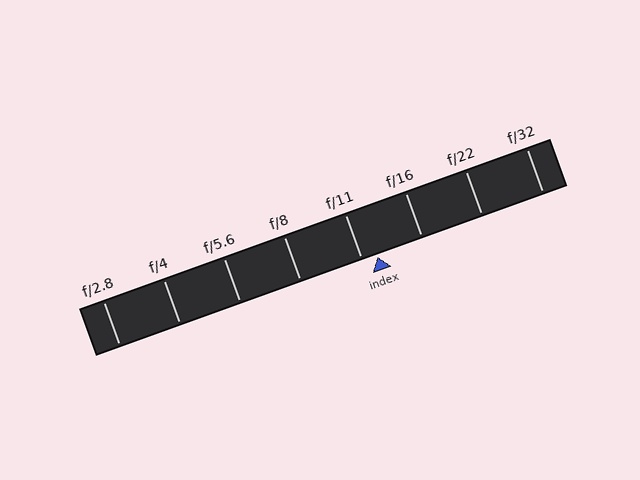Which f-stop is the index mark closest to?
The index mark is closest to f/11.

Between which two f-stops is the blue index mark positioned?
The index mark is between f/11 and f/16.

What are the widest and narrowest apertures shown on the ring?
The widest aperture shown is f/2.8 and the narrowest is f/32.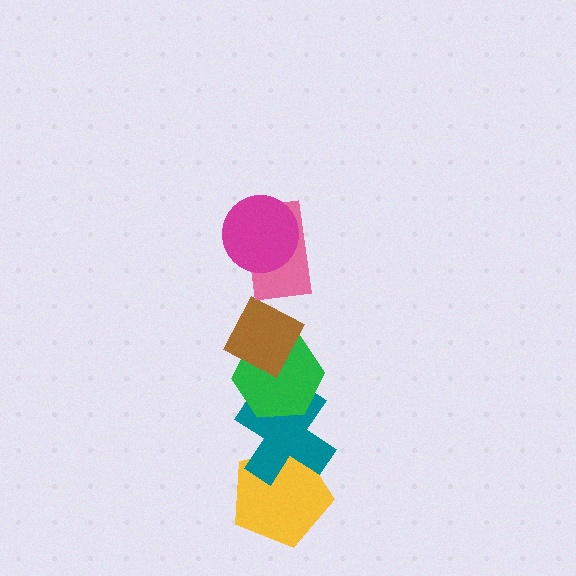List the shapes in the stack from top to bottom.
From top to bottom: the magenta circle, the pink rectangle, the brown diamond, the green hexagon, the teal cross, the yellow pentagon.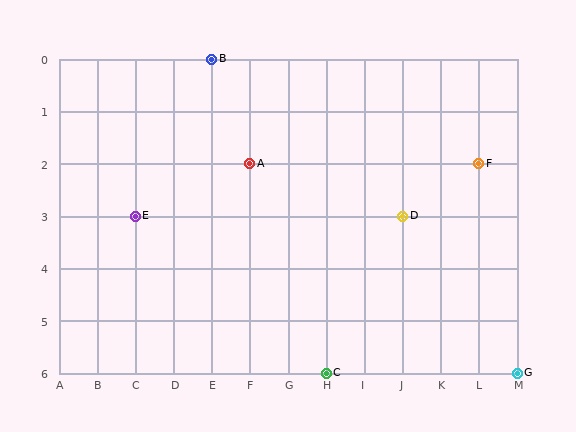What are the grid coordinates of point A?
Point A is at grid coordinates (F, 2).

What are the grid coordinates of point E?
Point E is at grid coordinates (C, 3).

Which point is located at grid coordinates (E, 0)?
Point B is at (E, 0).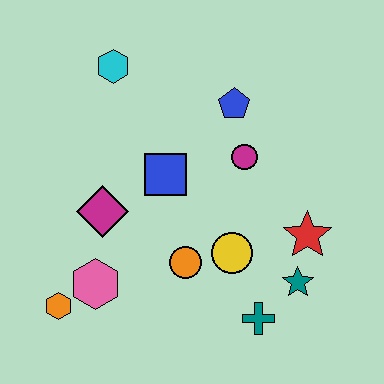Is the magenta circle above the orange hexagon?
Yes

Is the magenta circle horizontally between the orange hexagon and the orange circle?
No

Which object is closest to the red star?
The teal star is closest to the red star.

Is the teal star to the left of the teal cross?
No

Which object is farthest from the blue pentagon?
The orange hexagon is farthest from the blue pentagon.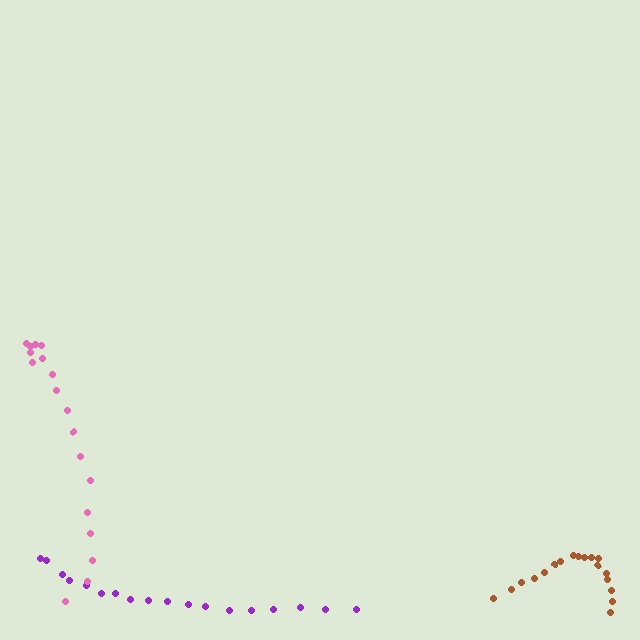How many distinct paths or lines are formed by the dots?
There are 3 distinct paths.